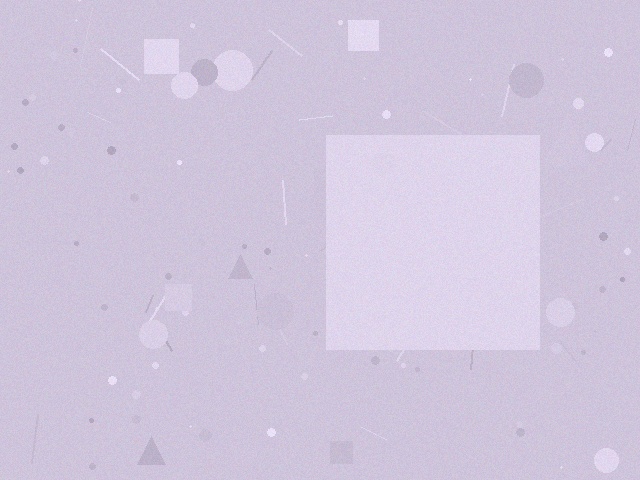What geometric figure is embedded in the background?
A square is embedded in the background.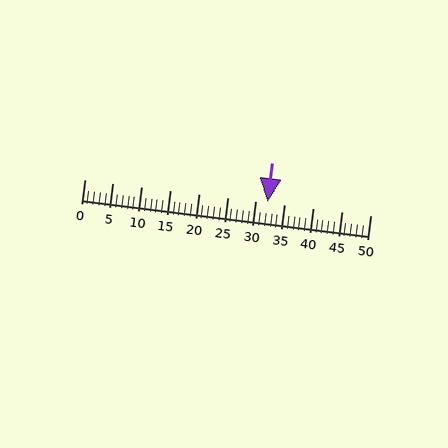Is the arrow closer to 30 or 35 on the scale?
The arrow is closer to 30.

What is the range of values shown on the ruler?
The ruler shows values from 0 to 50.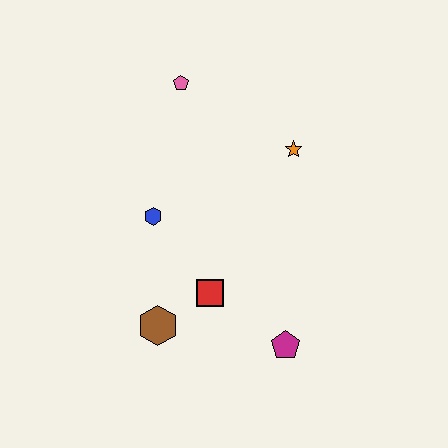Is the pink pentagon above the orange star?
Yes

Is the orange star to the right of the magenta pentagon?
Yes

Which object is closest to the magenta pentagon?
The red square is closest to the magenta pentagon.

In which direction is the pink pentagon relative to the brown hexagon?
The pink pentagon is above the brown hexagon.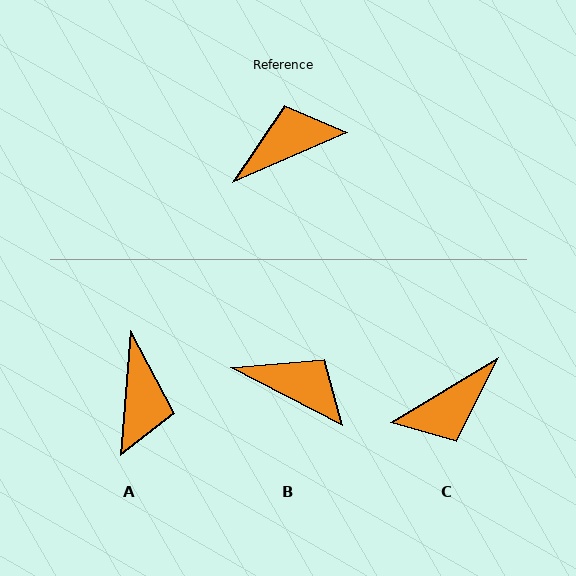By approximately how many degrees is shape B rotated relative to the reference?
Approximately 51 degrees clockwise.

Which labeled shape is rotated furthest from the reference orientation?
C, about 173 degrees away.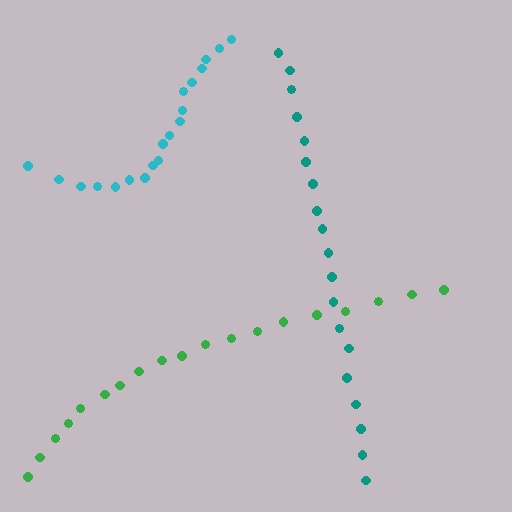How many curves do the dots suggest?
There are 3 distinct paths.